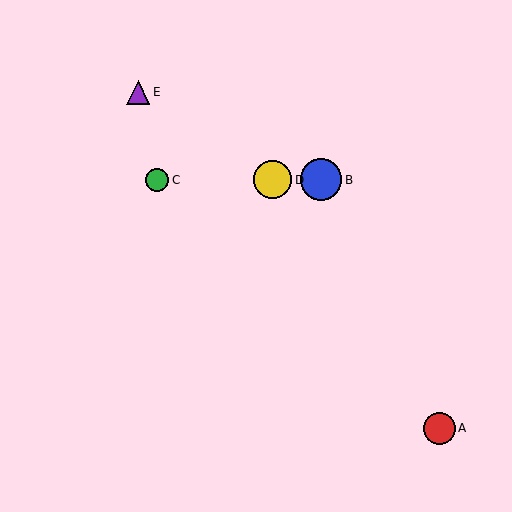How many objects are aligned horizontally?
3 objects (B, C, D) are aligned horizontally.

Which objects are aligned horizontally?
Objects B, C, D are aligned horizontally.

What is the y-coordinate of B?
Object B is at y≈180.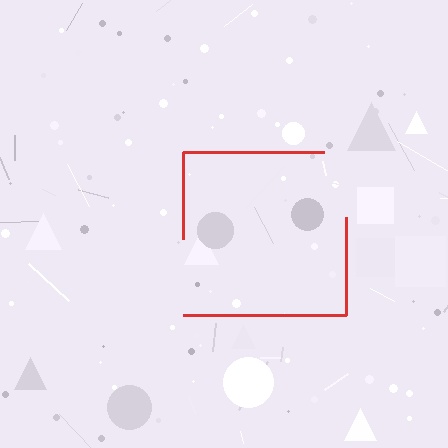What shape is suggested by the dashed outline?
The dashed outline suggests a square.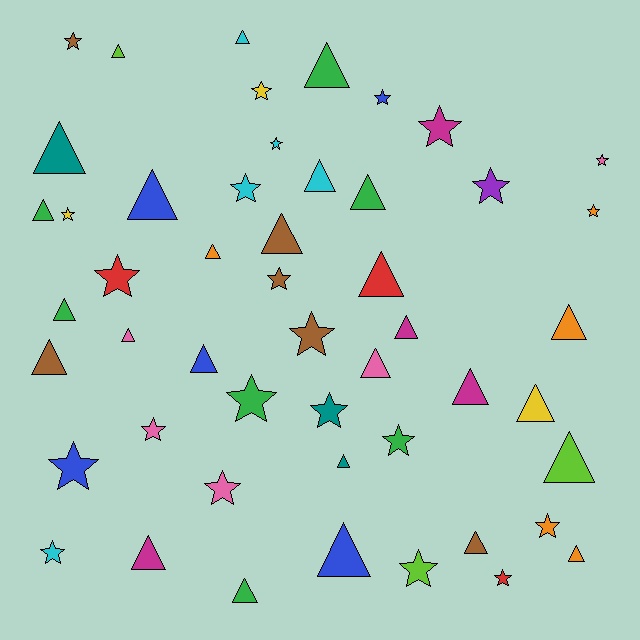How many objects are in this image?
There are 50 objects.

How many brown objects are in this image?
There are 6 brown objects.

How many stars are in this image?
There are 23 stars.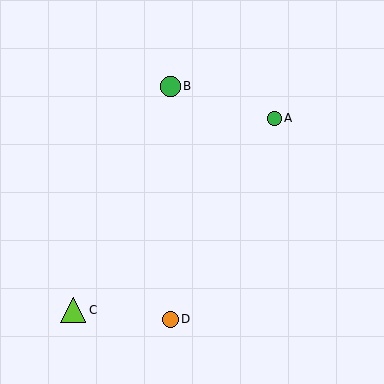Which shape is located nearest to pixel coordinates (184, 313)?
The orange circle (labeled D) at (170, 319) is nearest to that location.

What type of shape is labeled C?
Shape C is a lime triangle.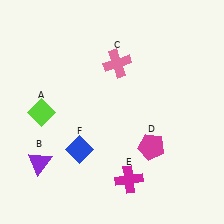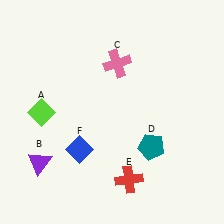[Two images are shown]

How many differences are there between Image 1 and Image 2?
There are 2 differences between the two images.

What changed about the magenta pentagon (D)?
In Image 1, D is magenta. In Image 2, it changed to teal.